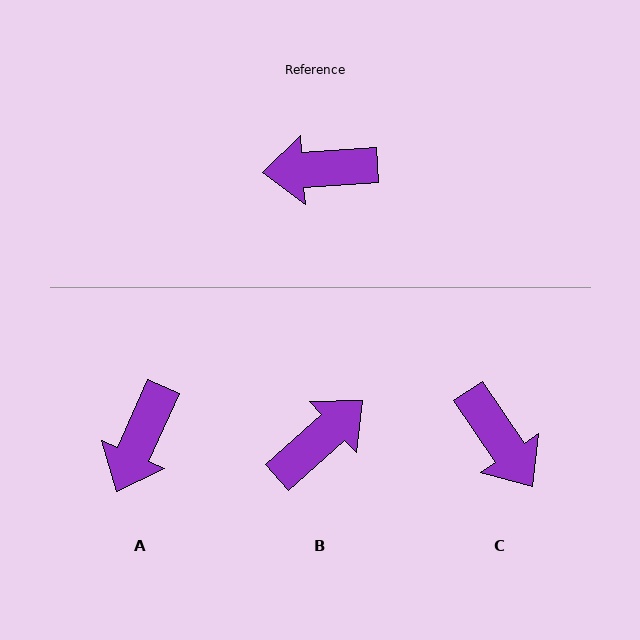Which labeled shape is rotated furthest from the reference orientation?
B, about 142 degrees away.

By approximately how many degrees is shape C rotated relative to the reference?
Approximately 120 degrees counter-clockwise.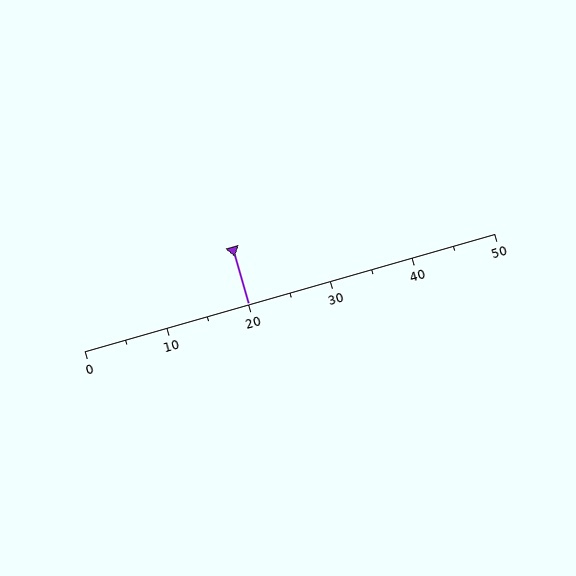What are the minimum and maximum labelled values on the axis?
The axis runs from 0 to 50.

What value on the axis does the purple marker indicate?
The marker indicates approximately 20.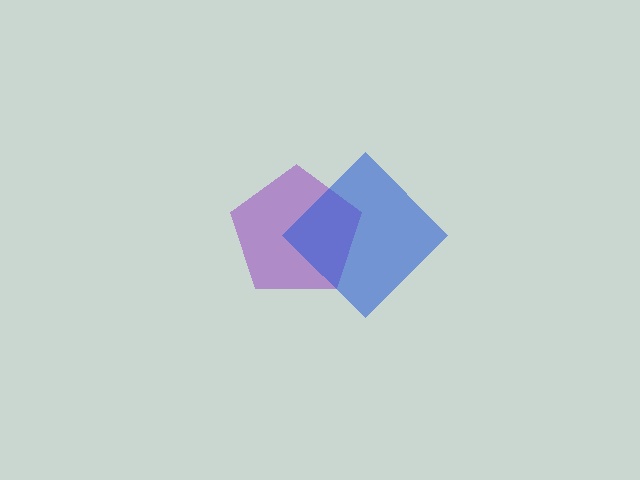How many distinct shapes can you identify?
There are 2 distinct shapes: a purple pentagon, a blue diamond.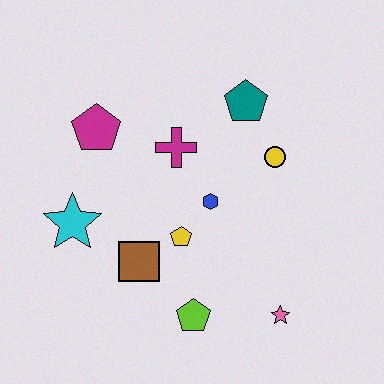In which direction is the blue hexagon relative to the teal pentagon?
The blue hexagon is below the teal pentagon.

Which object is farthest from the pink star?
The magenta pentagon is farthest from the pink star.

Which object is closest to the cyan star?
The brown square is closest to the cyan star.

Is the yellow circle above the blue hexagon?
Yes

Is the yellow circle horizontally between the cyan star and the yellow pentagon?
No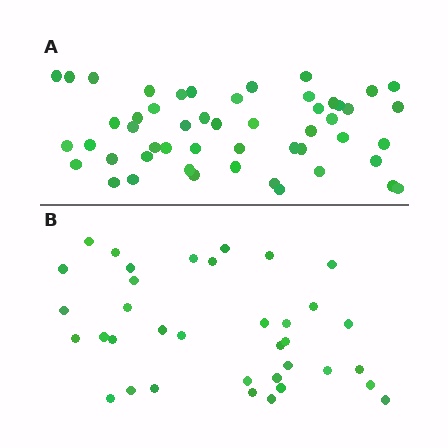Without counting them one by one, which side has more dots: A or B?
Region A (the top region) has more dots.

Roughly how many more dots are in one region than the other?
Region A has approximately 15 more dots than region B.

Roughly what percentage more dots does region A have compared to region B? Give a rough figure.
About 40% more.